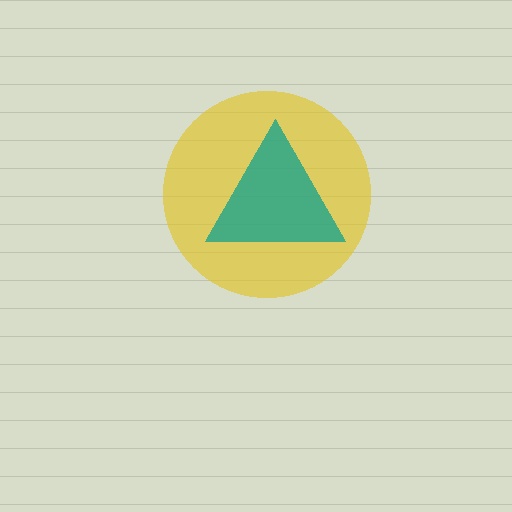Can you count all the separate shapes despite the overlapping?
Yes, there are 2 separate shapes.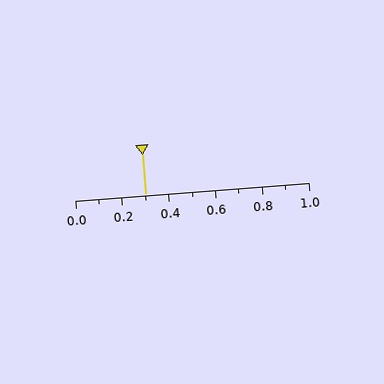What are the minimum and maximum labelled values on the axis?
The axis runs from 0.0 to 1.0.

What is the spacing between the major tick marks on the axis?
The major ticks are spaced 0.2 apart.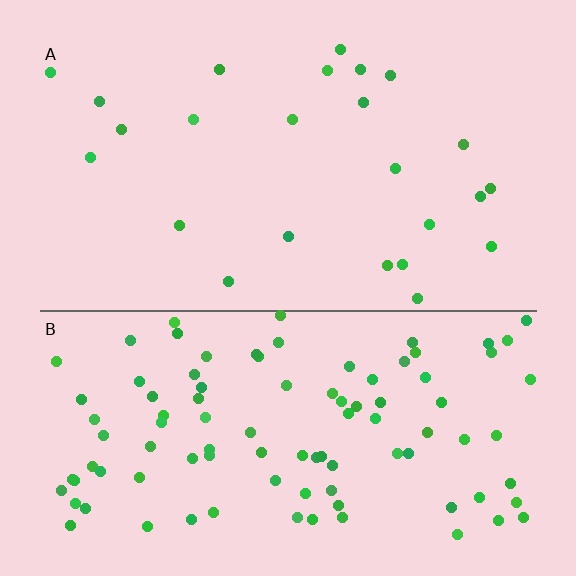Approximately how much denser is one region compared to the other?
Approximately 4.0× — region B over region A.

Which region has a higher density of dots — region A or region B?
B (the bottom).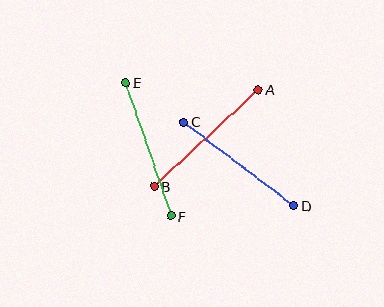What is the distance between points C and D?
The distance is approximately 138 pixels.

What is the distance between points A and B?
The distance is approximately 142 pixels.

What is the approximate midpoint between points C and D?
The midpoint is at approximately (239, 164) pixels.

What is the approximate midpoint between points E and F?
The midpoint is at approximately (148, 150) pixels.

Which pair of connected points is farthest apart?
Points A and B are farthest apart.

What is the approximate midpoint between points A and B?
The midpoint is at approximately (206, 138) pixels.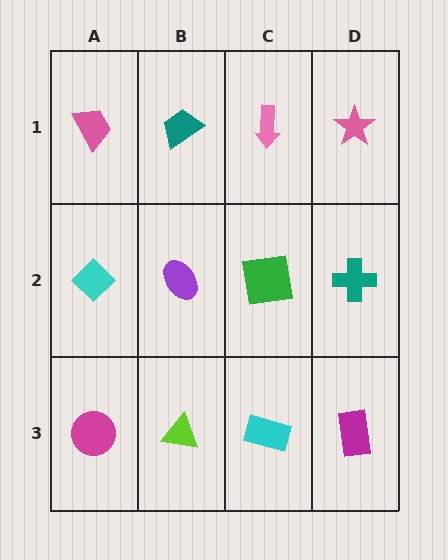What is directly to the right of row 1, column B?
A pink arrow.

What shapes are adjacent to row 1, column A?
A cyan diamond (row 2, column A), a teal trapezoid (row 1, column B).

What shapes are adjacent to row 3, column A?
A cyan diamond (row 2, column A), a lime triangle (row 3, column B).